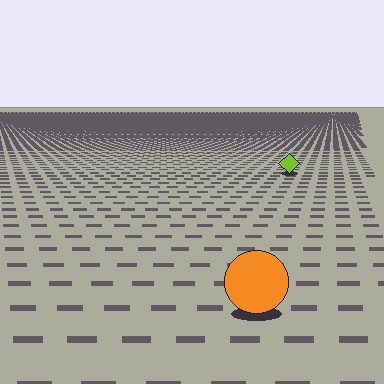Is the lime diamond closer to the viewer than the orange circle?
No. The orange circle is closer — you can tell from the texture gradient: the ground texture is coarser near it.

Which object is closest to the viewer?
The orange circle is closest. The texture marks near it are larger and more spread out.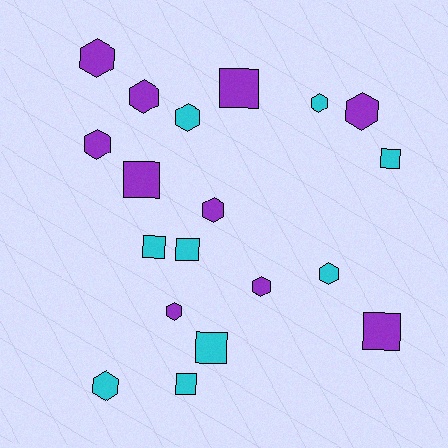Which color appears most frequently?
Purple, with 10 objects.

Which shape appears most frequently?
Hexagon, with 11 objects.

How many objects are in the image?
There are 19 objects.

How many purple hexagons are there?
There are 7 purple hexagons.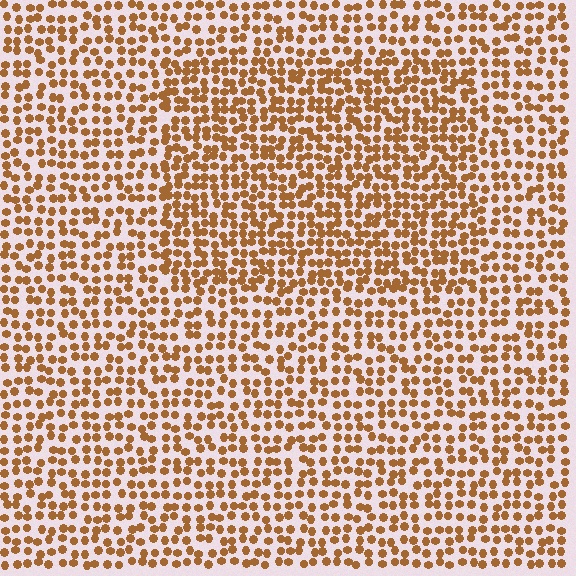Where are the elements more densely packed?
The elements are more densely packed inside the rectangle boundary.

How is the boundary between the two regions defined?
The boundary is defined by a change in element density (approximately 1.4x ratio). All elements are the same color, size, and shape.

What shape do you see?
I see a rectangle.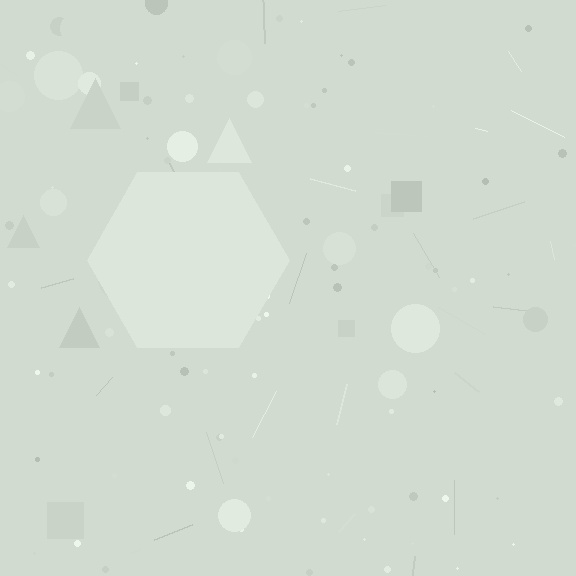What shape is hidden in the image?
A hexagon is hidden in the image.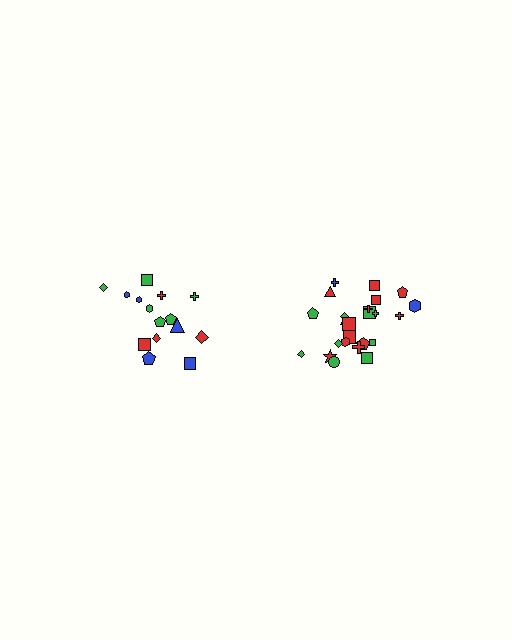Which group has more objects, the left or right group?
The right group.